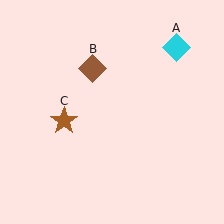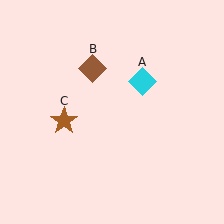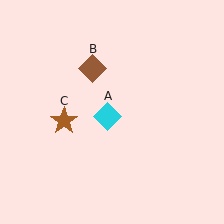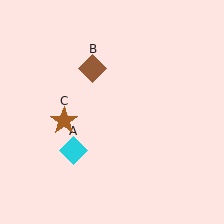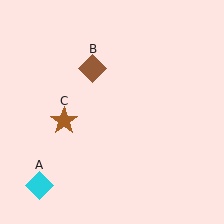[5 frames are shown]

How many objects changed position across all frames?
1 object changed position: cyan diamond (object A).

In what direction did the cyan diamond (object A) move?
The cyan diamond (object A) moved down and to the left.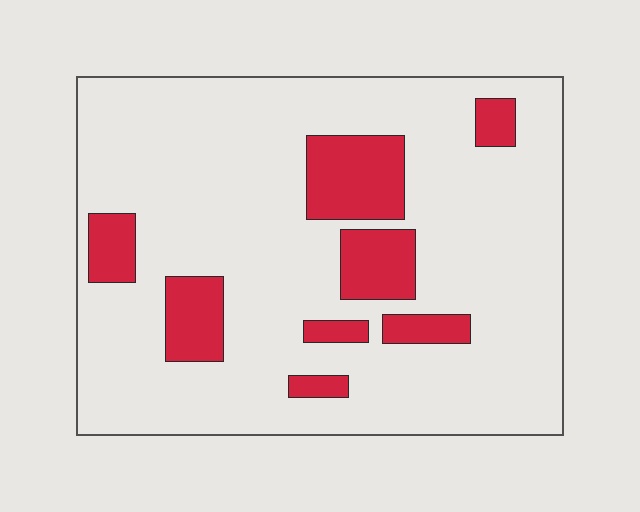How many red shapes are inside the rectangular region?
8.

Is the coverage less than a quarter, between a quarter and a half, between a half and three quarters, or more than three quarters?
Less than a quarter.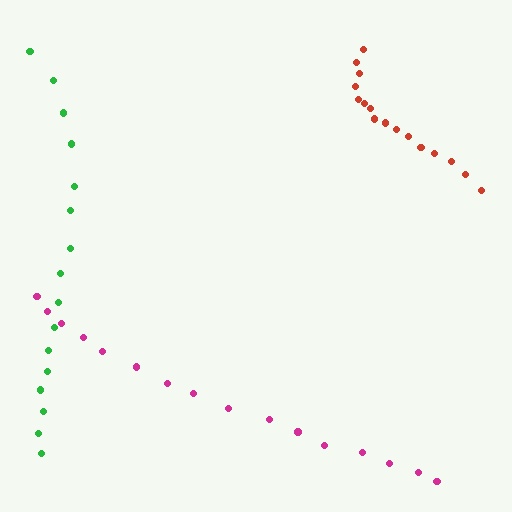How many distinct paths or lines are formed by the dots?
There are 3 distinct paths.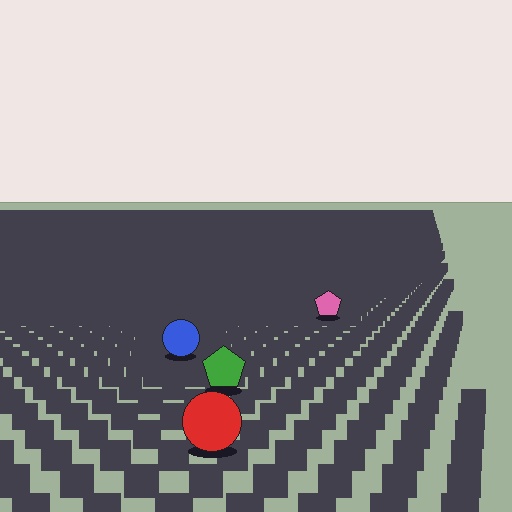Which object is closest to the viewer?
The red circle is closest. The texture marks near it are larger and more spread out.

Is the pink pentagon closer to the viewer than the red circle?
No. The red circle is closer — you can tell from the texture gradient: the ground texture is coarser near it.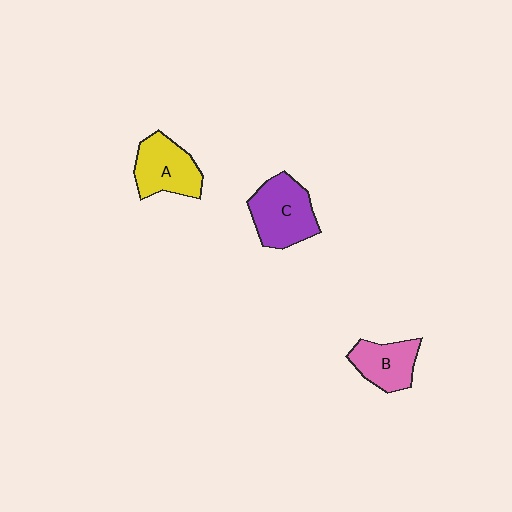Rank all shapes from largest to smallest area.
From largest to smallest: C (purple), A (yellow), B (pink).